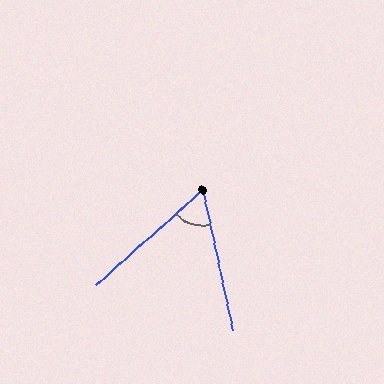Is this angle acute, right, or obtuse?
It is acute.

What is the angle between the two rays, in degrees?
Approximately 60 degrees.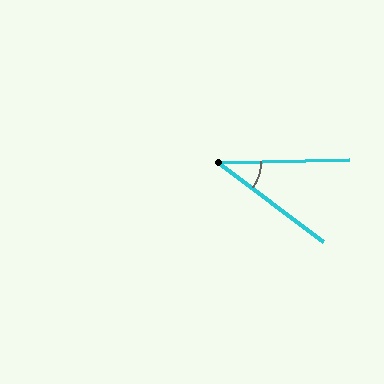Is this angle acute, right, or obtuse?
It is acute.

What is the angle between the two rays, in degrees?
Approximately 38 degrees.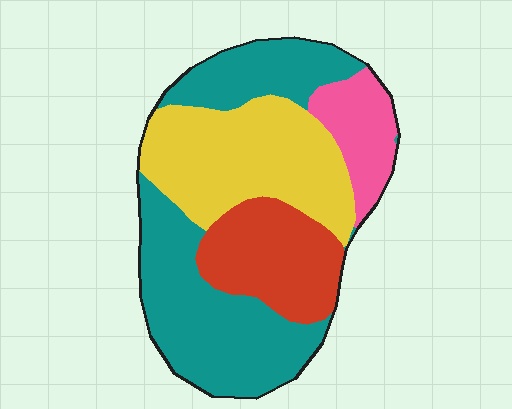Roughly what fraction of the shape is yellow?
Yellow covers about 30% of the shape.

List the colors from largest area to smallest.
From largest to smallest: teal, yellow, red, pink.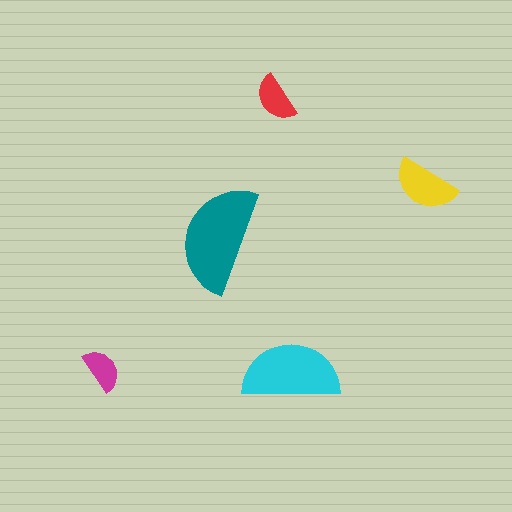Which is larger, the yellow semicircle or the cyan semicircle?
The cyan one.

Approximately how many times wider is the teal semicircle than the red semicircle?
About 2 times wider.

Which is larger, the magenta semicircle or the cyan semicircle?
The cyan one.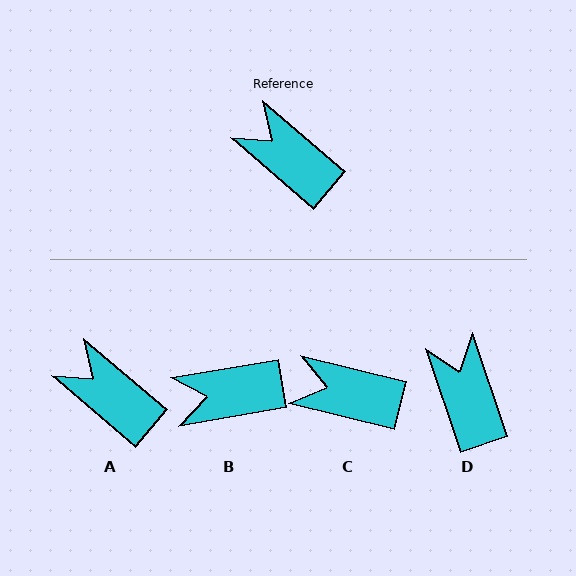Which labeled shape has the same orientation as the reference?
A.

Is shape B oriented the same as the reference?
No, it is off by about 50 degrees.